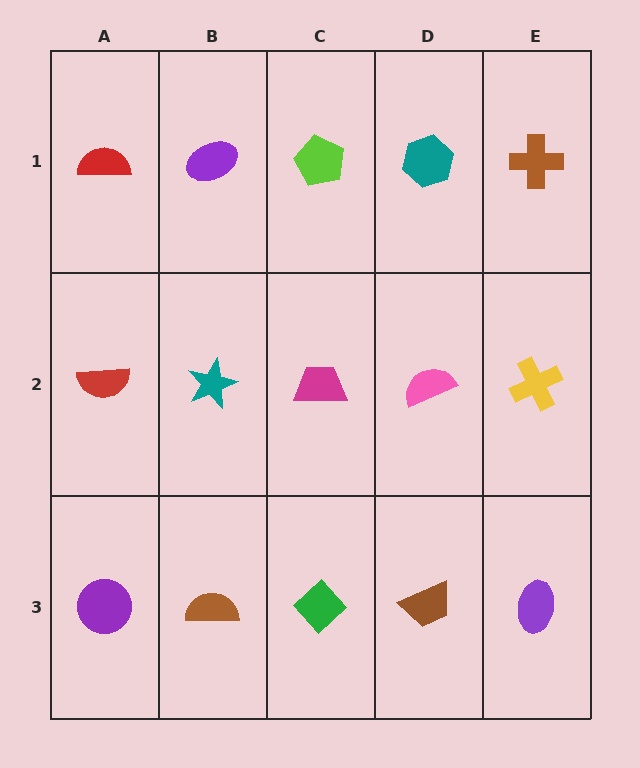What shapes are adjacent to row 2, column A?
A red semicircle (row 1, column A), a purple circle (row 3, column A), a teal star (row 2, column B).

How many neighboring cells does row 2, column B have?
4.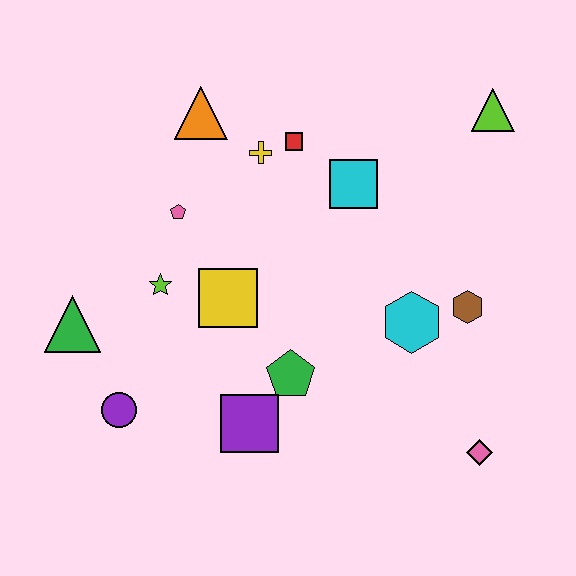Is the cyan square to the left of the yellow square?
No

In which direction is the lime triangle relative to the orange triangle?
The lime triangle is to the right of the orange triangle.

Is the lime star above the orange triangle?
No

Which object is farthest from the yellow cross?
The pink diamond is farthest from the yellow cross.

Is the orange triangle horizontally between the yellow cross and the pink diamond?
No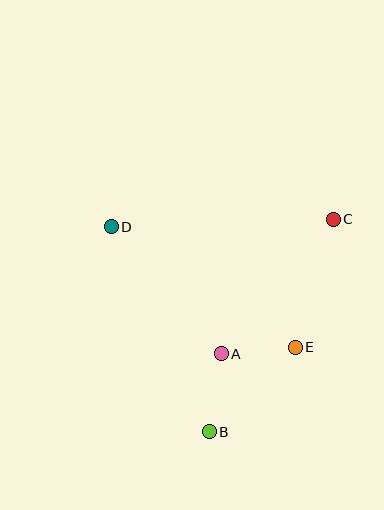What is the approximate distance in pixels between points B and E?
The distance between B and E is approximately 121 pixels.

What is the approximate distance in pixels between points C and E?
The distance between C and E is approximately 134 pixels.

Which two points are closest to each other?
Points A and E are closest to each other.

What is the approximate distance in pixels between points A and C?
The distance between A and C is approximately 175 pixels.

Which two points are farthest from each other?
Points B and C are farthest from each other.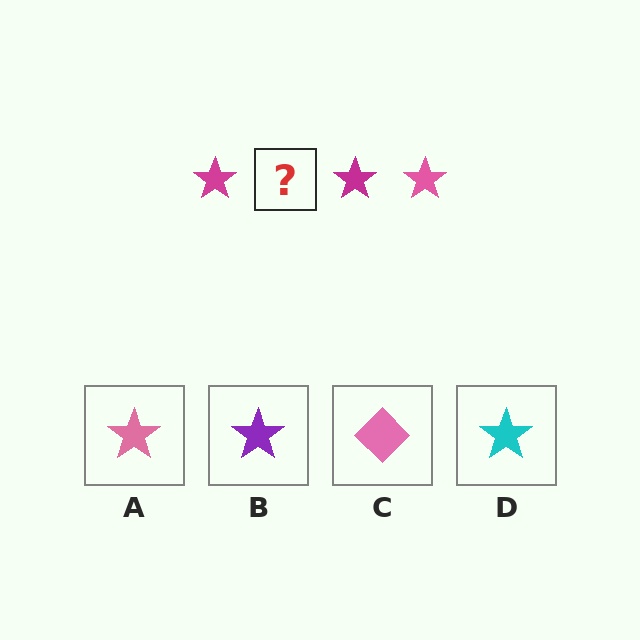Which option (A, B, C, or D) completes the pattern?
A.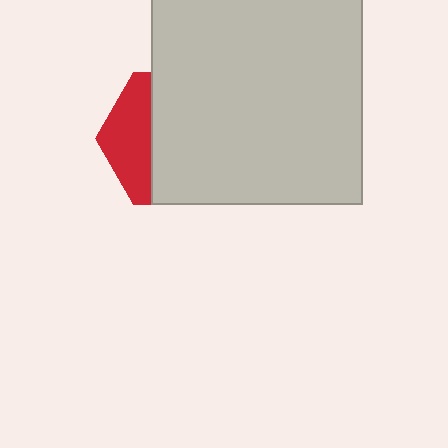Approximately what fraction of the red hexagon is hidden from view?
Roughly 67% of the red hexagon is hidden behind the light gray square.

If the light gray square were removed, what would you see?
You would see the complete red hexagon.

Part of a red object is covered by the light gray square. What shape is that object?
It is a hexagon.